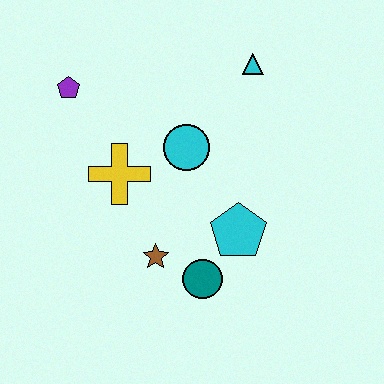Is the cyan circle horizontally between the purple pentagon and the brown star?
No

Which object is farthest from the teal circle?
The purple pentagon is farthest from the teal circle.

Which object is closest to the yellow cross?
The cyan circle is closest to the yellow cross.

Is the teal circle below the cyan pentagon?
Yes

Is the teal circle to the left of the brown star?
No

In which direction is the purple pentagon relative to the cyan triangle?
The purple pentagon is to the left of the cyan triangle.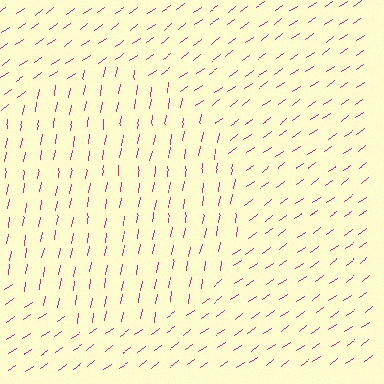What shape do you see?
I see a circle.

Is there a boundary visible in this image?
Yes, there is a texture boundary formed by a change in line orientation.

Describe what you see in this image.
The image is filled with small magenta line segments. A circle region in the image has lines oriented differently from the surrounding lines, creating a visible texture boundary.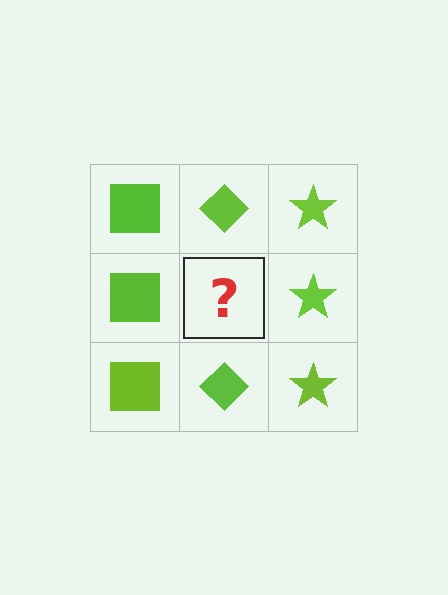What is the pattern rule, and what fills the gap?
The rule is that each column has a consistent shape. The gap should be filled with a lime diamond.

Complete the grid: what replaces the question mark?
The question mark should be replaced with a lime diamond.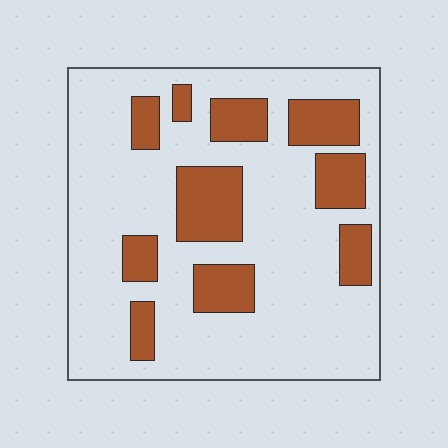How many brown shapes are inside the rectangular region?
10.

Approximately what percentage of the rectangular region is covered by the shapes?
Approximately 25%.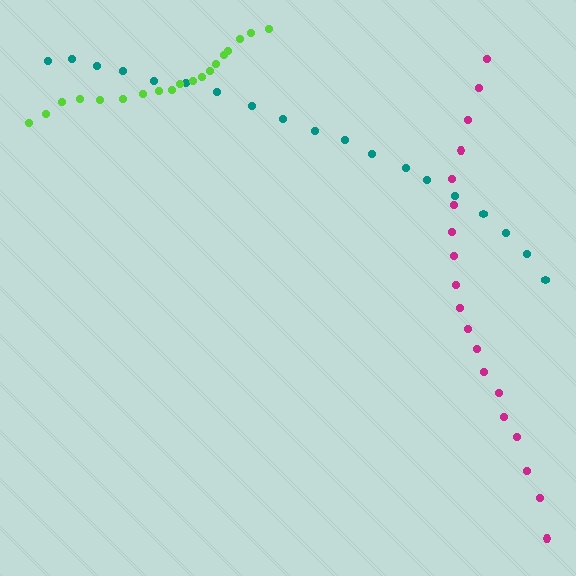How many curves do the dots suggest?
There are 3 distinct paths.